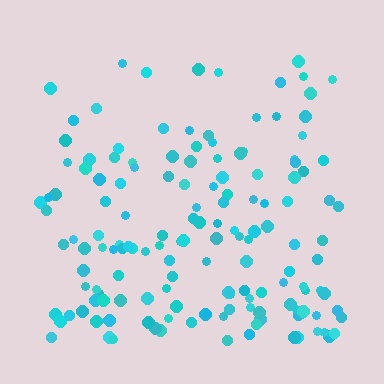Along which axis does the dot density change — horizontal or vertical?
Vertical.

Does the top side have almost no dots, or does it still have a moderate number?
Still a moderate number, just noticeably fewer than the bottom.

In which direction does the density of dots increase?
From top to bottom, with the bottom side densest.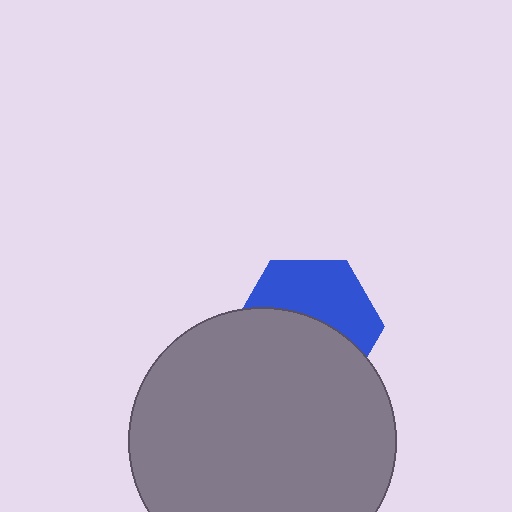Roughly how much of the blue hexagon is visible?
About half of it is visible (roughly 46%).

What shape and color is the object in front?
The object in front is a gray circle.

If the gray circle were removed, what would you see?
You would see the complete blue hexagon.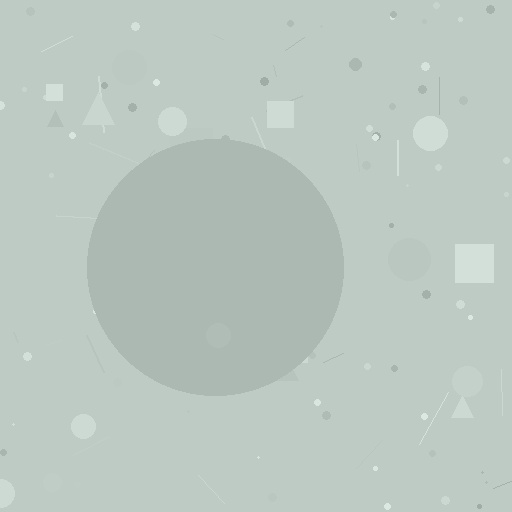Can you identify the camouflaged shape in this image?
The camouflaged shape is a circle.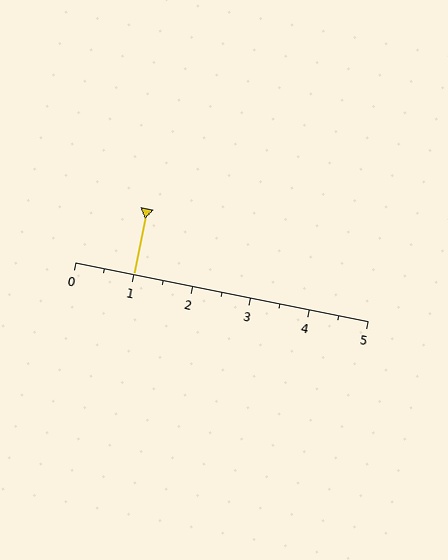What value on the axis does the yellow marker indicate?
The marker indicates approximately 1.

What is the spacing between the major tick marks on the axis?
The major ticks are spaced 1 apart.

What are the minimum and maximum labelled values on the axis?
The axis runs from 0 to 5.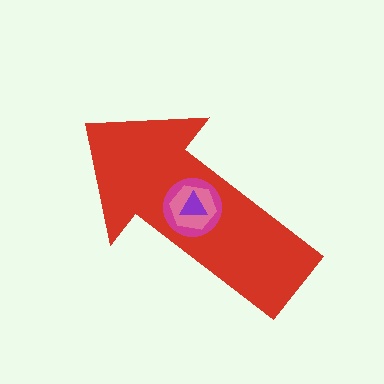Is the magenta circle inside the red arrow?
Yes.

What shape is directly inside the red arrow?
The magenta circle.